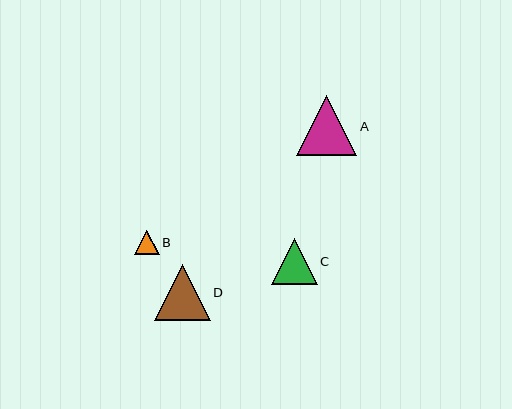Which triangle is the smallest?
Triangle B is the smallest with a size of approximately 25 pixels.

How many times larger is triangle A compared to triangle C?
Triangle A is approximately 1.3 times the size of triangle C.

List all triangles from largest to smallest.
From largest to smallest: A, D, C, B.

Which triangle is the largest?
Triangle A is the largest with a size of approximately 60 pixels.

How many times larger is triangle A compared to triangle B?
Triangle A is approximately 2.4 times the size of triangle B.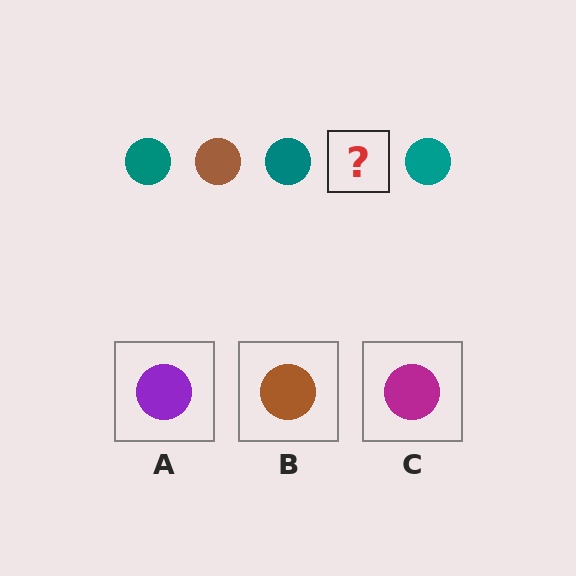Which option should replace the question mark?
Option B.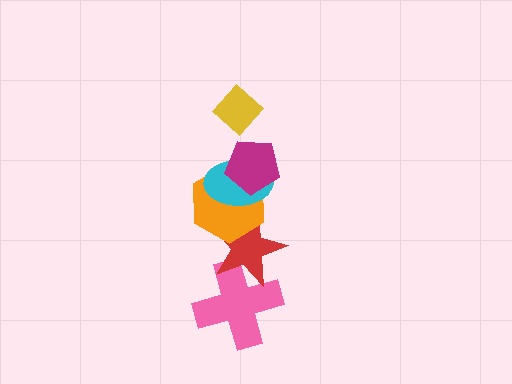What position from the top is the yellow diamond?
The yellow diamond is 1st from the top.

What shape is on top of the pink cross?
The red star is on top of the pink cross.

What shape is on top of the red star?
The orange hexagon is on top of the red star.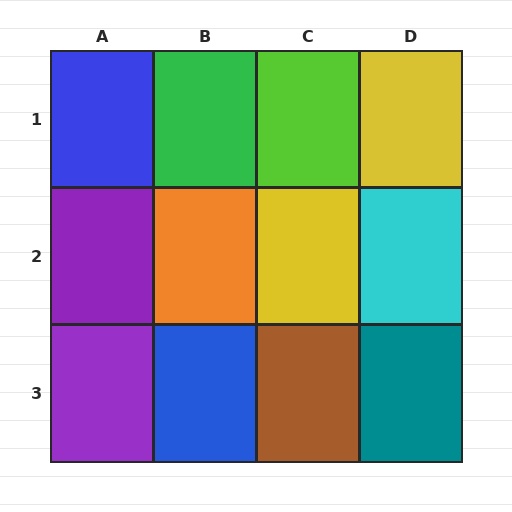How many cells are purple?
2 cells are purple.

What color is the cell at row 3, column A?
Purple.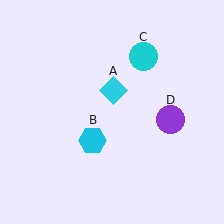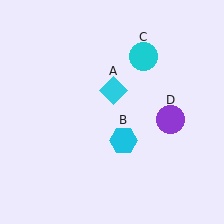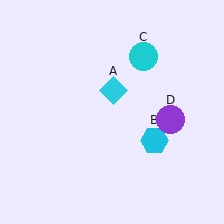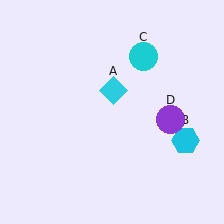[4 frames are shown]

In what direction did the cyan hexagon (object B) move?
The cyan hexagon (object B) moved right.